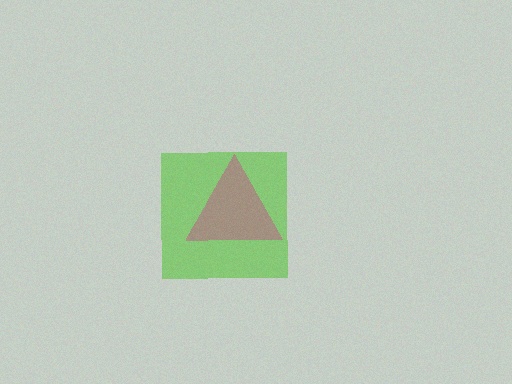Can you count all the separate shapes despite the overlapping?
Yes, there are 2 separate shapes.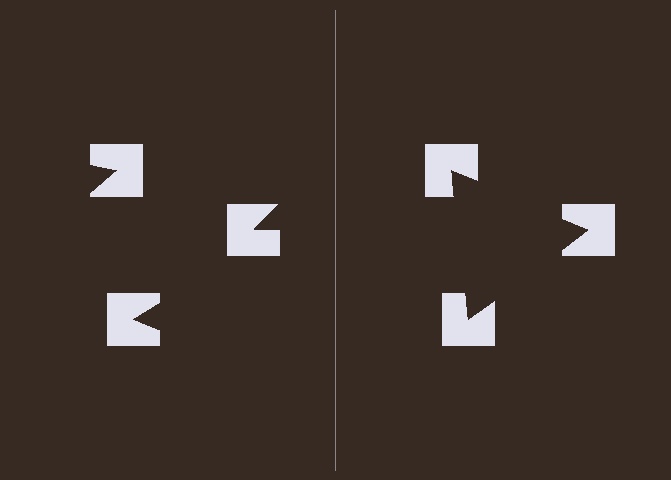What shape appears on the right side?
An illusory triangle.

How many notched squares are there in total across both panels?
6 — 3 on each side.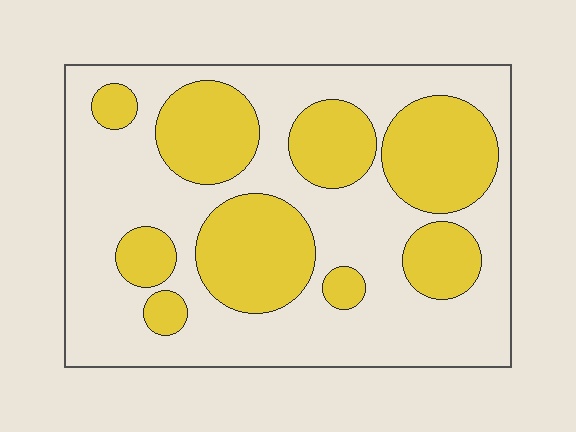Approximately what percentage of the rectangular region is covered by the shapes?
Approximately 35%.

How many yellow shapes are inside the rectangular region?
9.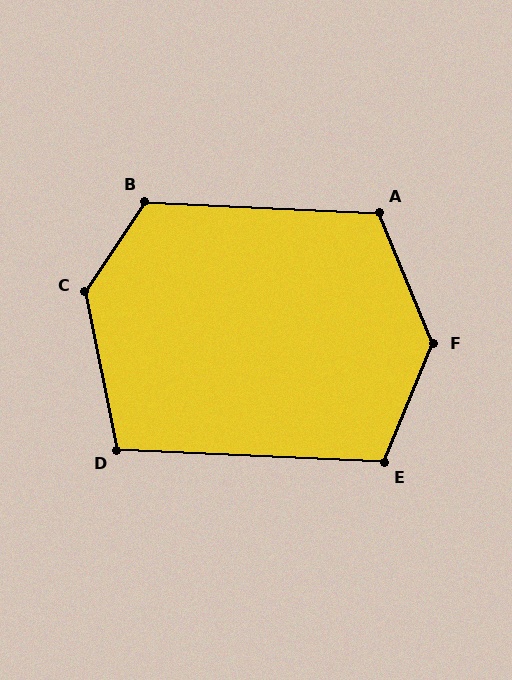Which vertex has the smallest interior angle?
D, at approximately 104 degrees.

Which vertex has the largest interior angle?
C, at approximately 135 degrees.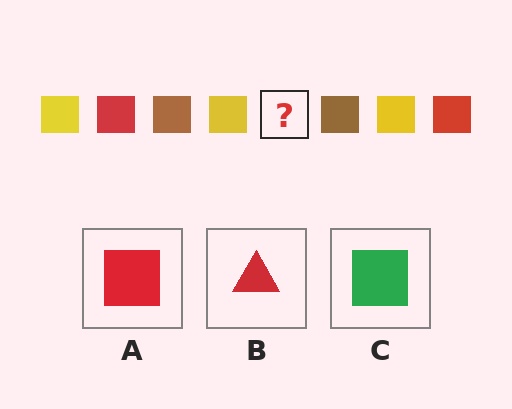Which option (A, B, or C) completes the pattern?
A.